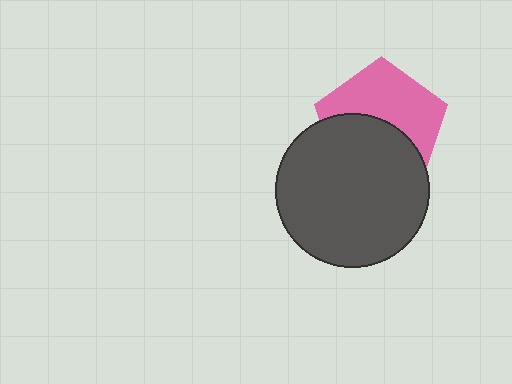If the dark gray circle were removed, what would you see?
You would see the complete pink pentagon.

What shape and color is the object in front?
The object in front is a dark gray circle.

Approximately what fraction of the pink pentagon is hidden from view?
Roughly 48% of the pink pentagon is hidden behind the dark gray circle.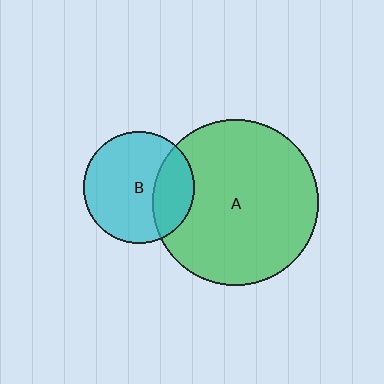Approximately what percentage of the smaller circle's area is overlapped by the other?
Approximately 30%.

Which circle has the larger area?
Circle A (green).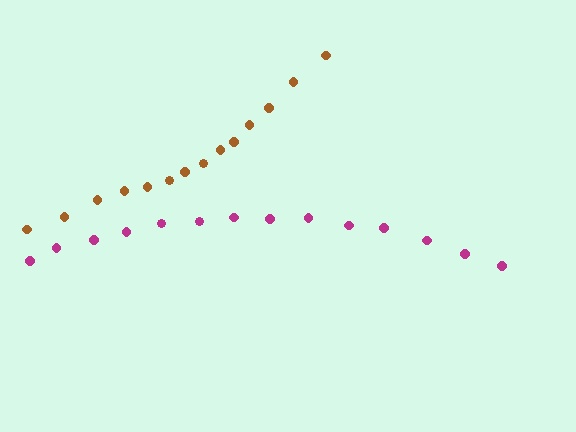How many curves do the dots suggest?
There are 2 distinct paths.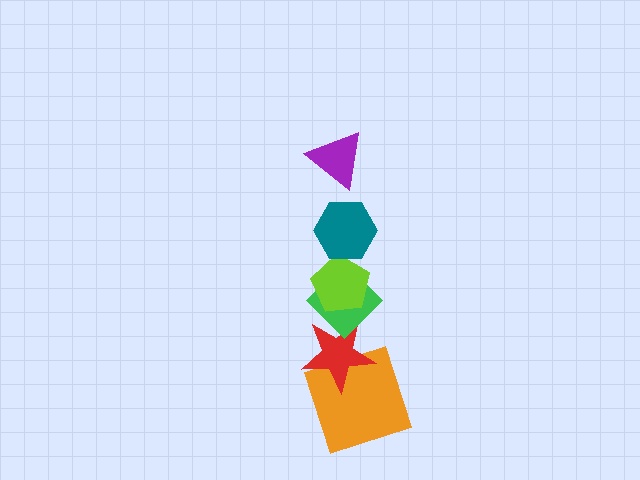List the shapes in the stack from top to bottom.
From top to bottom: the purple triangle, the teal hexagon, the lime pentagon, the green diamond, the red star, the orange square.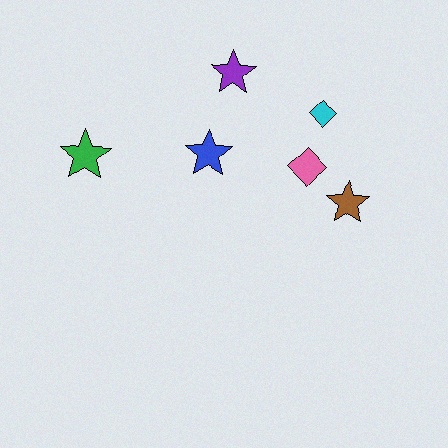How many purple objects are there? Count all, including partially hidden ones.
There is 1 purple object.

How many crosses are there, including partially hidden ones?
There are no crosses.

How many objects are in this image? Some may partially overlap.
There are 6 objects.